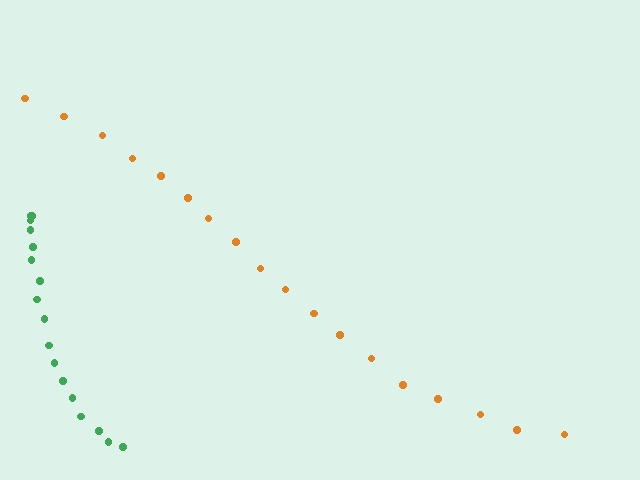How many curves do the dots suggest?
There are 2 distinct paths.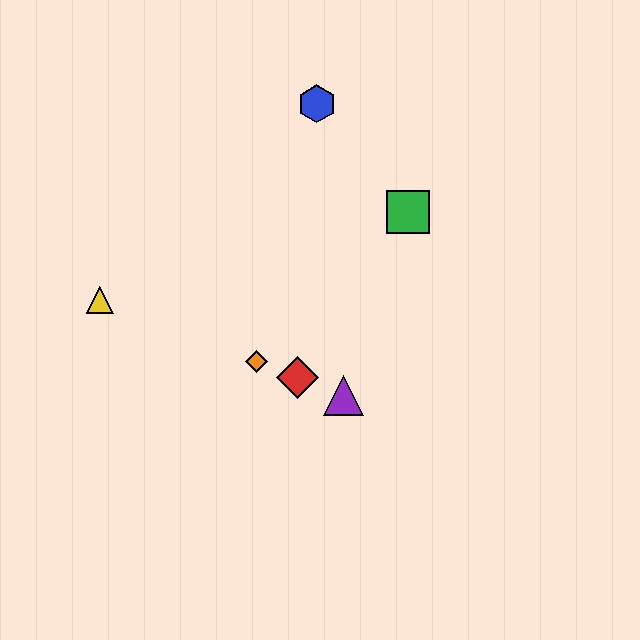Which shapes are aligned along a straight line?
The red diamond, the yellow triangle, the purple triangle, the orange diamond are aligned along a straight line.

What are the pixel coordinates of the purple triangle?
The purple triangle is at (343, 396).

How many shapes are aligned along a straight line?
4 shapes (the red diamond, the yellow triangle, the purple triangle, the orange diamond) are aligned along a straight line.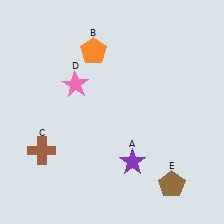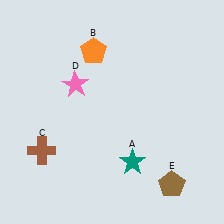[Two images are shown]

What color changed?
The star (A) changed from purple in Image 1 to teal in Image 2.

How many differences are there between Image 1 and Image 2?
There is 1 difference between the two images.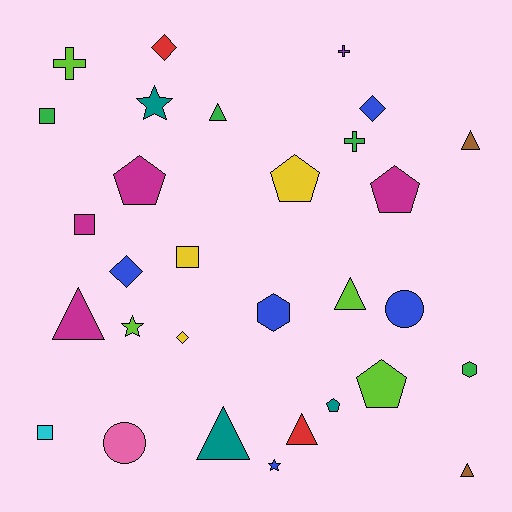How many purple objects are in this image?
There is 1 purple object.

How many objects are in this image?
There are 30 objects.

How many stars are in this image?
There are 3 stars.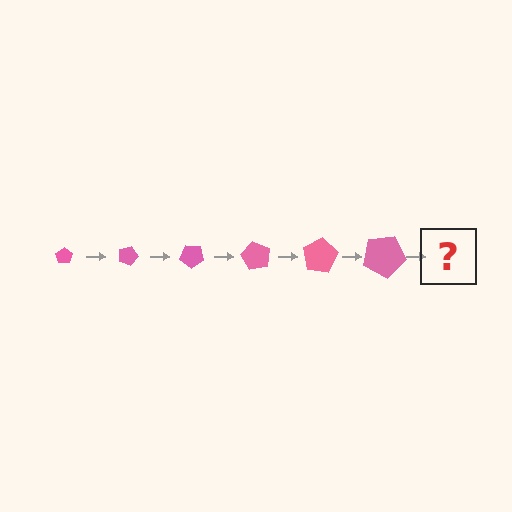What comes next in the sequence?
The next element should be a pentagon, larger than the previous one and rotated 120 degrees from the start.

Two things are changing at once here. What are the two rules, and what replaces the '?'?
The two rules are that the pentagon grows larger each step and it rotates 20 degrees each step. The '?' should be a pentagon, larger than the previous one and rotated 120 degrees from the start.